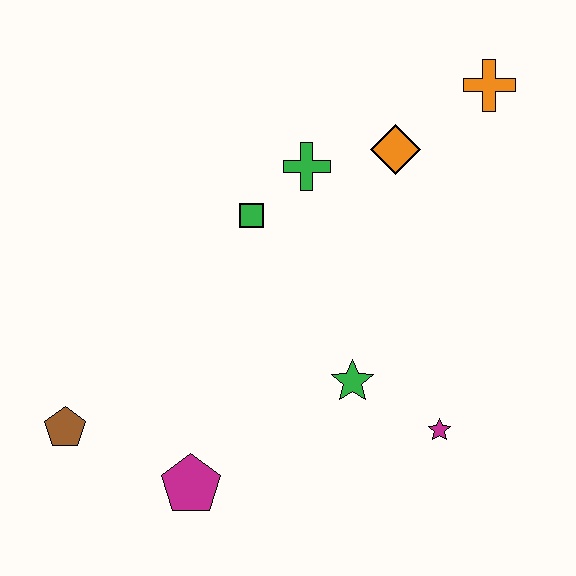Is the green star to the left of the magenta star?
Yes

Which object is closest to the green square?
The green cross is closest to the green square.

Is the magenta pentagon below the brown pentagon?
Yes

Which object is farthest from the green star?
The orange cross is farthest from the green star.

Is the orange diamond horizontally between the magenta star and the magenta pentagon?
Yes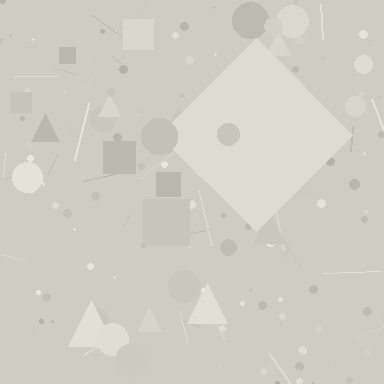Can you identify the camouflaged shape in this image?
The camouflaged shape is a diamond.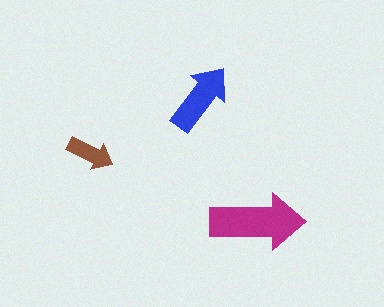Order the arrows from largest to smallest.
the magenta one, the blue one, the brown one.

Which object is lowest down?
The magenta arrow is bottommost.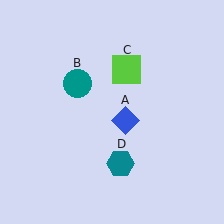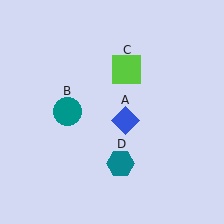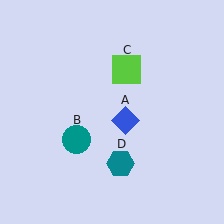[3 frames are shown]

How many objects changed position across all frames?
1 object changed position: teal circle (object B).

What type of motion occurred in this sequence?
The teal circle (object B) rotated counterclockwise around the center of the scene.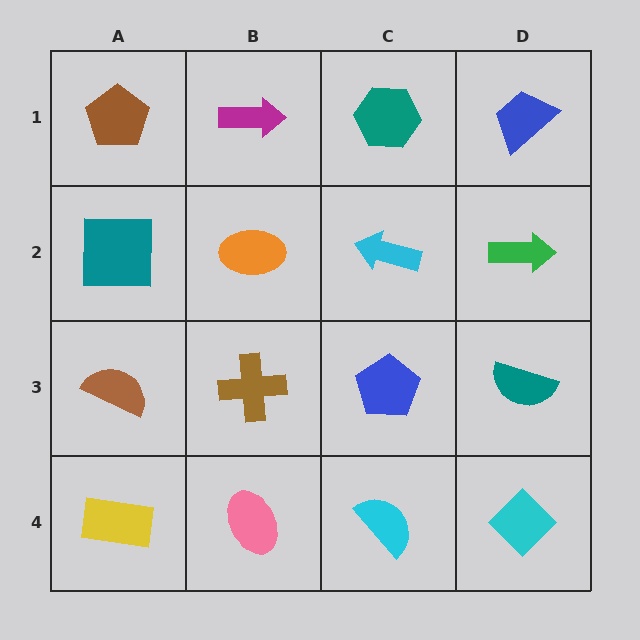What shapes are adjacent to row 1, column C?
A cyan arrow (row 2, column C), a magenta arrow (row 1, column B), a blue trapezoid (row 1, column D).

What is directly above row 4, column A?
A brown semicircle.